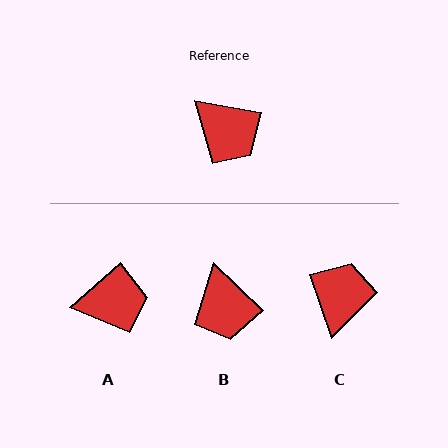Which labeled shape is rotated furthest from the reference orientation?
C, about 119 degrees away.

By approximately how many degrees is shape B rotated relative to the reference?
Approximately 34 degrees clockwise.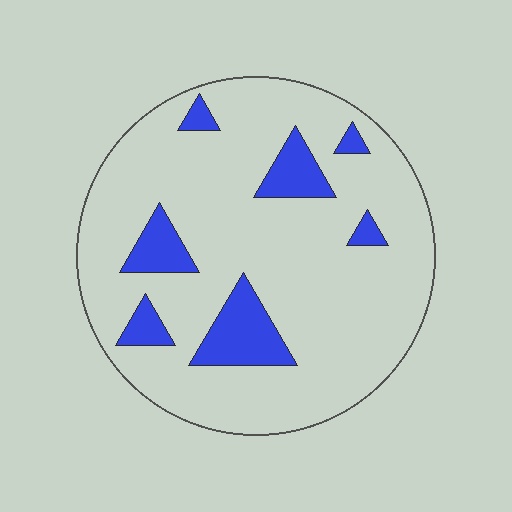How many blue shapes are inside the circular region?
7.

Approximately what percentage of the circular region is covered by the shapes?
Approximately 15%.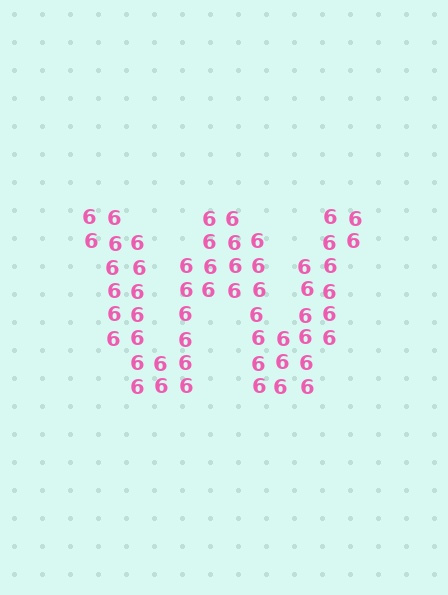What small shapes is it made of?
It is made of small digit 6's.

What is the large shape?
The large shape is the letter W.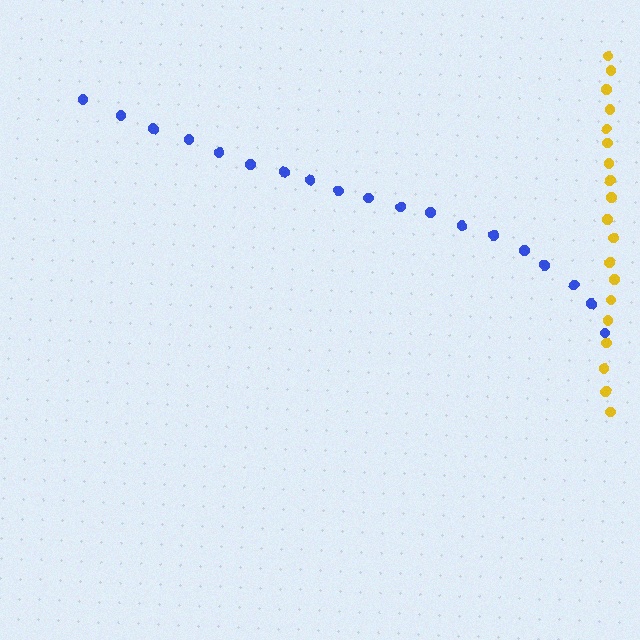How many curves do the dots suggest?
There are 2 distinct paths.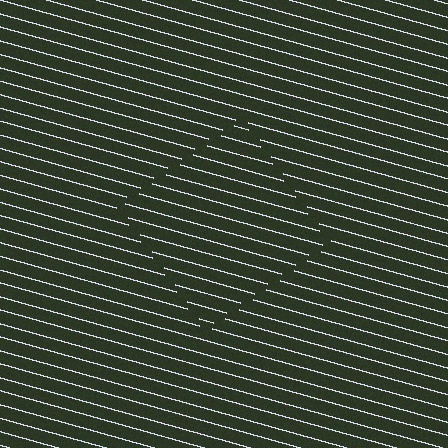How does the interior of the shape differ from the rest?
The interior of the shape contains the same grating, shifted by half a period — the contour is defined by the phase discontinuity where line-ends from the inner and outer gratings abut.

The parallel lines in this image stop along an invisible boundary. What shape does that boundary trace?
An illusory square. The interior of the shape contains the same grating, shifted by half a period — the contour is defined by the phase discontinuity where line-ends from the inner and outer gratings abut.